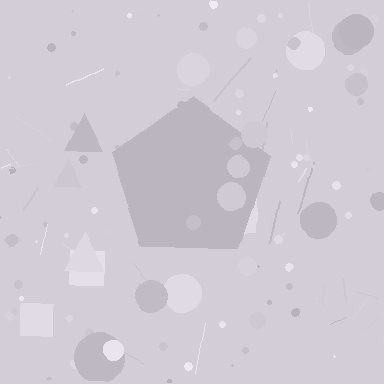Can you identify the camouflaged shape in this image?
The camouflaged shape is a pentagon.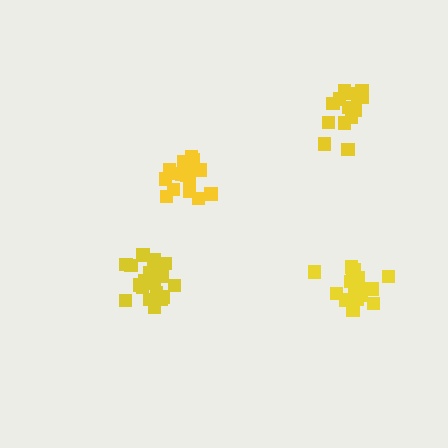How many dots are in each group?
Group 1: 17 dots, Group 2: 21 dots, Group 3: 16 dots, Group 4: 20 dots (74 total).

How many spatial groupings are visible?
There are 4 spatial groupings.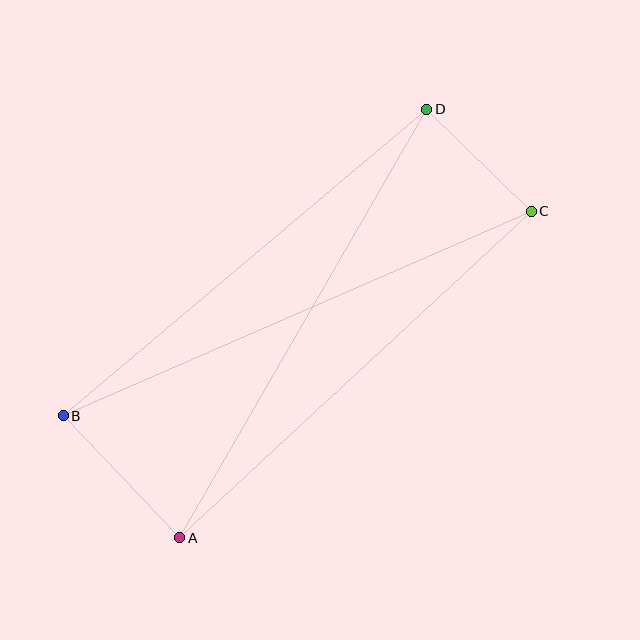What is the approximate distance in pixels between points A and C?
The distance between A and C is approximately 480 pixels.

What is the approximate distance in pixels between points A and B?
The distance between A and B is approximately 168 pixels.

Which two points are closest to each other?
Points C and D are closest to each other.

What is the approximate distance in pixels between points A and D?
The distance between A and D is approximately 495 pixels.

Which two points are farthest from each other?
Points B and C are farthest from each other.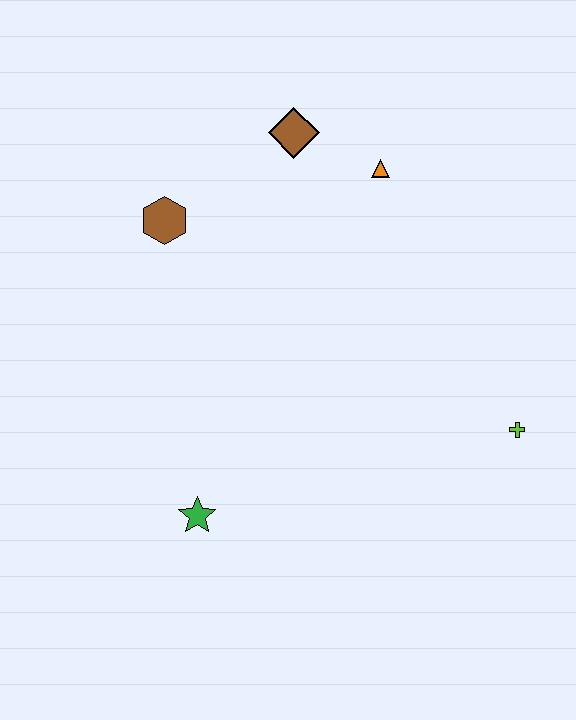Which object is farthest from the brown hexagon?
The lime cross is farthest from the brown hexagon.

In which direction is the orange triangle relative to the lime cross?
The orange triangle is above the lime cross.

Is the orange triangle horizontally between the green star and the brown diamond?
No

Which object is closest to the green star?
The brown hexagon is closest to the green star.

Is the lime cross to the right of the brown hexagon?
Yes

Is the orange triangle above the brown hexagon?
Yes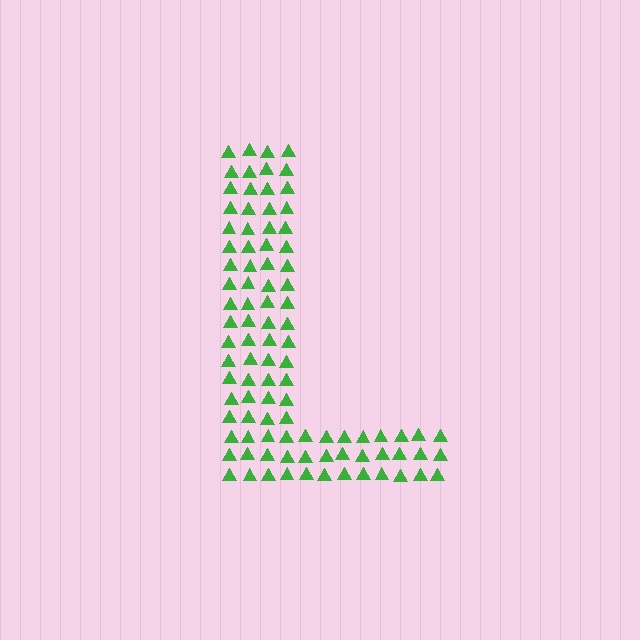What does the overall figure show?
The overall figure shows the letter L.